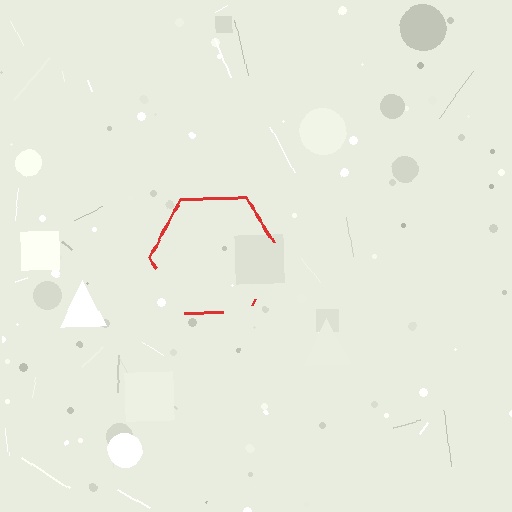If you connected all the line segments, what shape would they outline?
They would outline a hexagon.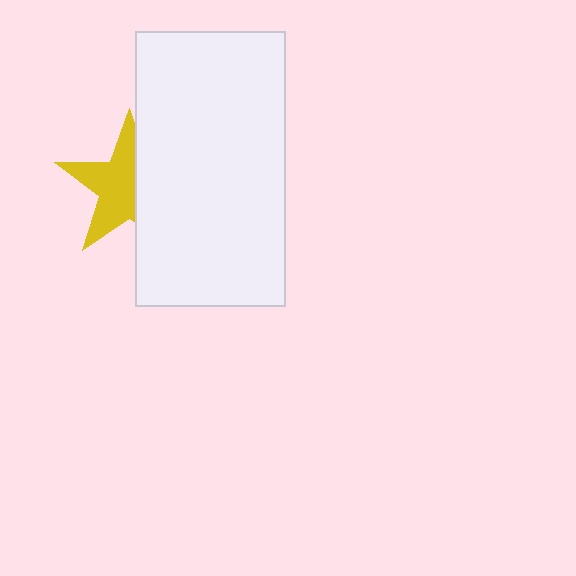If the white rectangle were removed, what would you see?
You would see the complete yellow star.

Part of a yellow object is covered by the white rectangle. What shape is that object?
It is a star.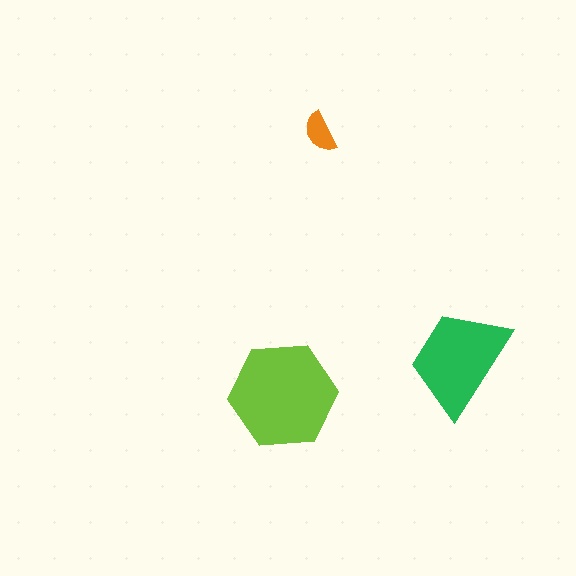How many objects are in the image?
There are 3 objects in the image.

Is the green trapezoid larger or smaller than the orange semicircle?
Larger.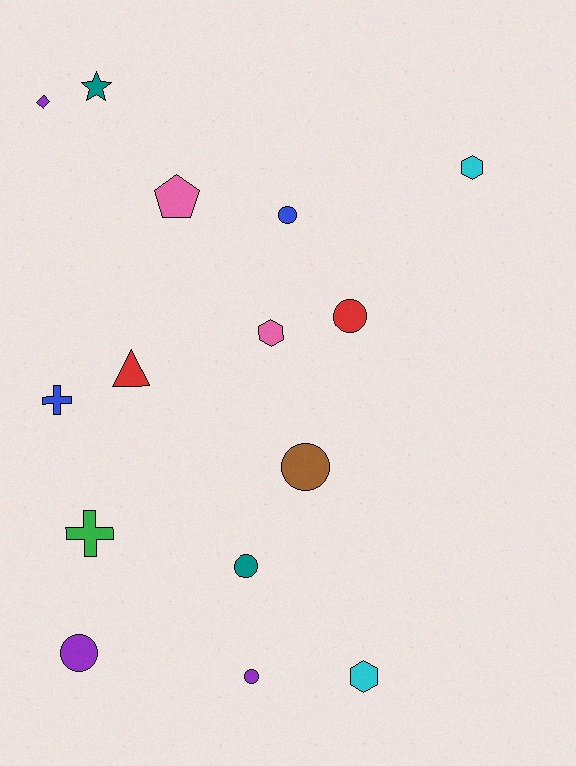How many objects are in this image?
There are 15 objects.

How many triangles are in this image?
There is 1 triangle.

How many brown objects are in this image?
There is 1 brown object.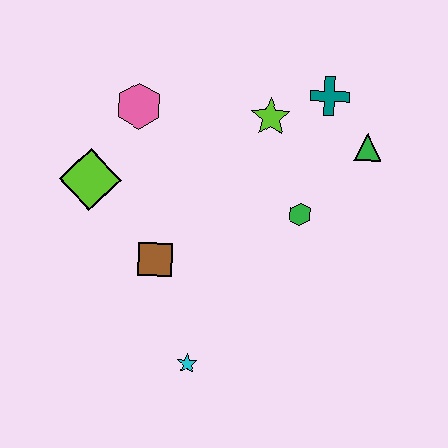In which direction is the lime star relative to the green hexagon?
The lime star is above the green hexagon.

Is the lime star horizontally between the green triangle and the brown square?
Yes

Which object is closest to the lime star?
The teal cross is closest to the lime star.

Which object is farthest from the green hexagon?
The lime diamond is farthest from the green hexagon.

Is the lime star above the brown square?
Yes